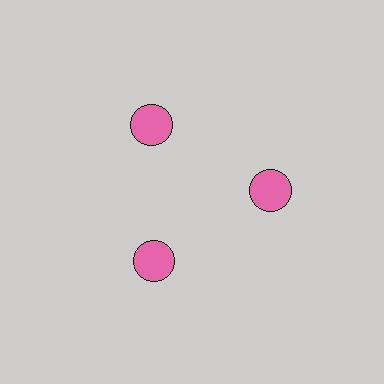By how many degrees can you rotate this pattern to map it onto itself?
The pattern maps onto itself every 120 degrees of rotation.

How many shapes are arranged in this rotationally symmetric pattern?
There are 3 shapes, arranged in 3 groups of 1.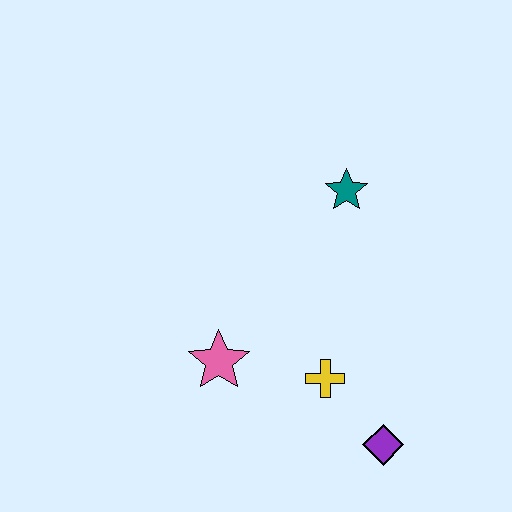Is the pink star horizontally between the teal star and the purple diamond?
No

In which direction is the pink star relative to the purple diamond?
The pink star is to the left of the purple diamond.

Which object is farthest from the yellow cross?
The teal star is farthest from the yellow cross.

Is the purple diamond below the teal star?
Yes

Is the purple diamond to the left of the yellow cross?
No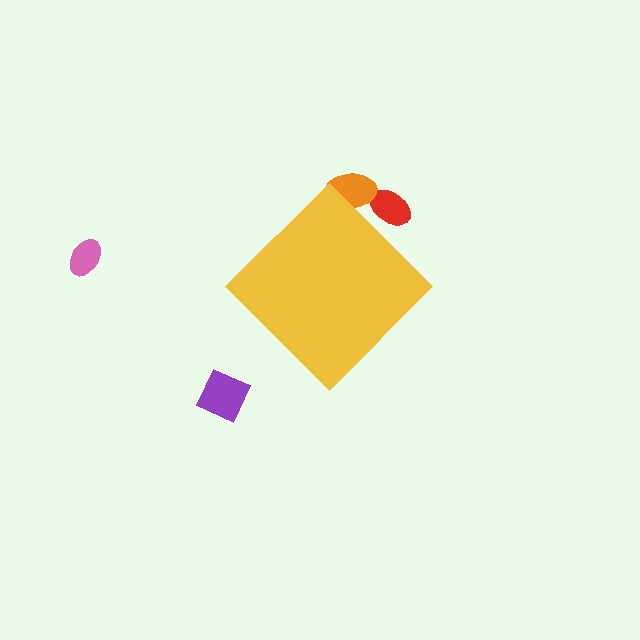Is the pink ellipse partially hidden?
No, the pink ellipse is fully visible.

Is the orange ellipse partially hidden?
Yes, the orange ellipse is partially hidden behind the yellow diamond.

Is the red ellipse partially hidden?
Yes, the red ellipse is partially hidden behind the yellow diamond.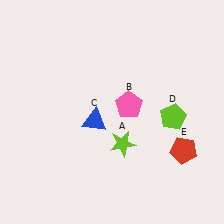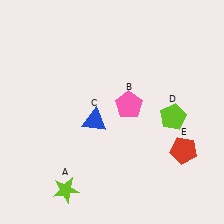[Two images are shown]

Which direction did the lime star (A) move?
The lime star (A) moved left.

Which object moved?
The lime star (A) moved left.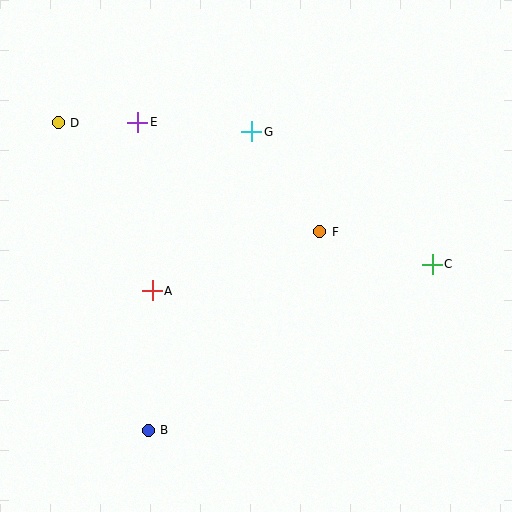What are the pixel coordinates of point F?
Point F is at (320, 232).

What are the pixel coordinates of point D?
Point D is at (58, 123).